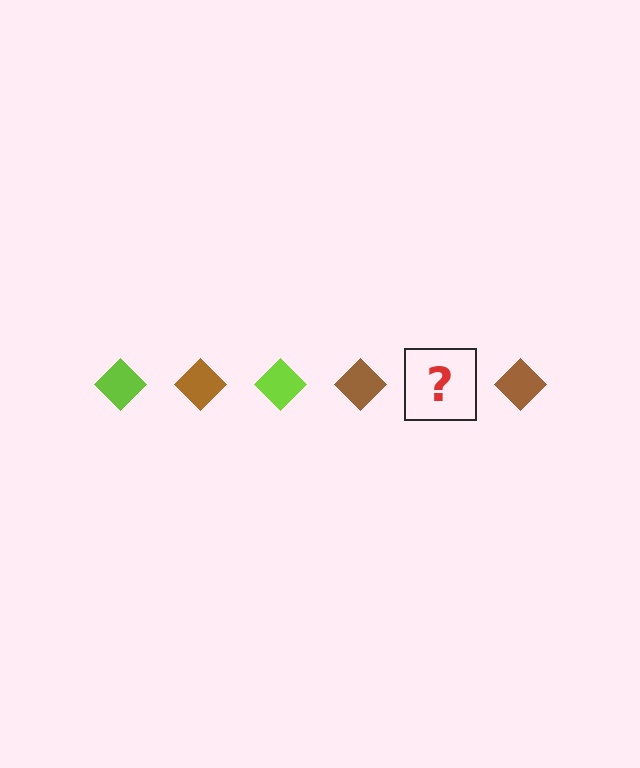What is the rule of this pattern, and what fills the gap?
The rule is that the pattern cycles through lime, brown diamonds. The gap should be filled with a lime diamond.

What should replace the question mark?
The question mark should be replaced with a lime diamond.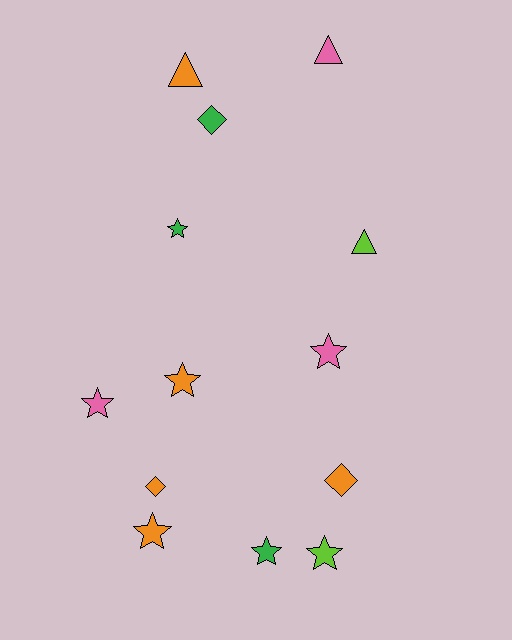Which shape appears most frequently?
Star, with 7 objects.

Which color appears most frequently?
Orange, with 5 objects.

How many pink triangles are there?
There is 1 pink triangle.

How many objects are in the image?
There are 13 objects.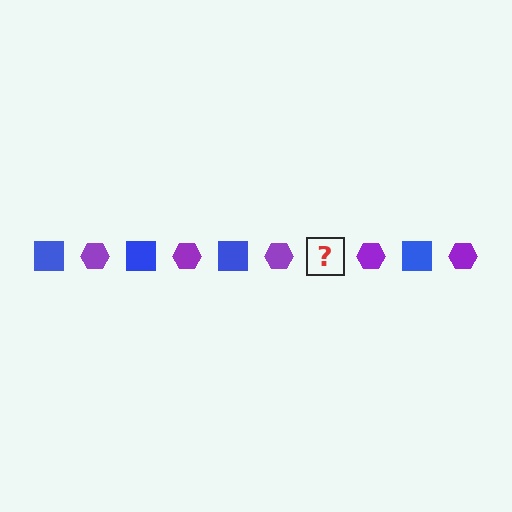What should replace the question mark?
The question mark should be replaced with a blue square.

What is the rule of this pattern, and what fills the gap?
The rule is that the pattern alternates between blue square and purple hexagon. The gap should be filled with a blue square.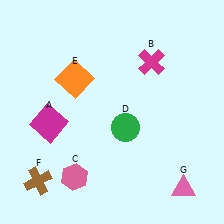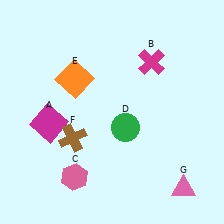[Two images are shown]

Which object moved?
The brown cross (F) moved up.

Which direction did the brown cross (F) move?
The brown cross (F) moved up.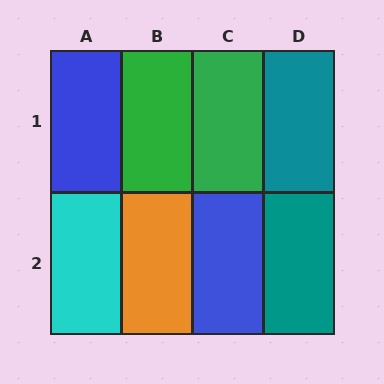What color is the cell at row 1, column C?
Green.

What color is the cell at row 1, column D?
Teal.